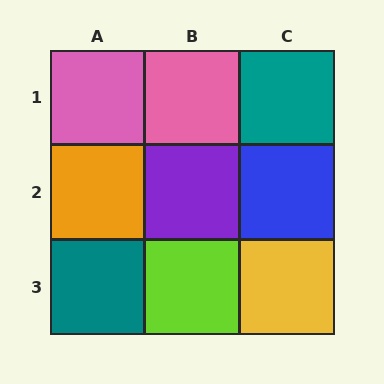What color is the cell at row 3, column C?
Yellow.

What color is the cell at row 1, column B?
Pink.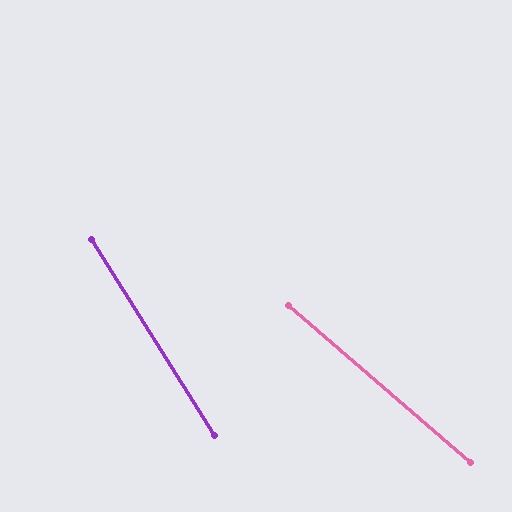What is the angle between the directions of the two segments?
Approximately 17 degrees.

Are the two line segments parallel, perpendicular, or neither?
Neither parallel nor perpendicular — they differ by about 17°.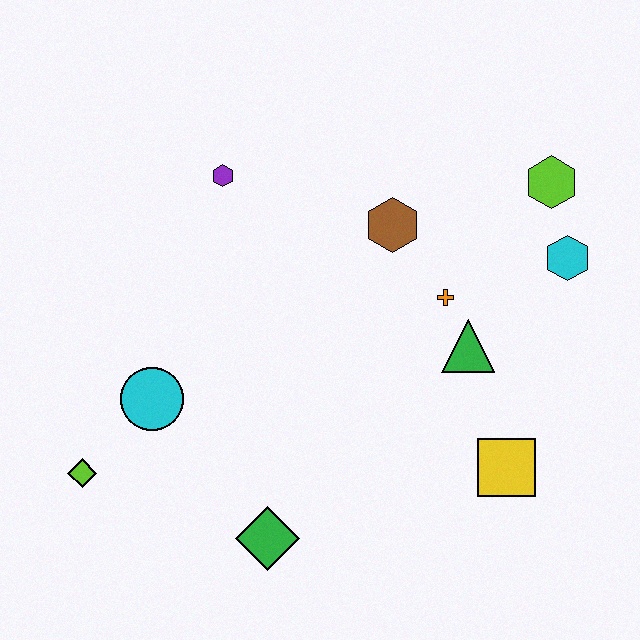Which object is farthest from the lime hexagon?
The lime diamond is farthest from the lime hexagon.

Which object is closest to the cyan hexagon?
The lime hexagon is closest to the cyan hexagon.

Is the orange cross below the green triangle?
No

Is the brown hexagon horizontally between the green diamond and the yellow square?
Yes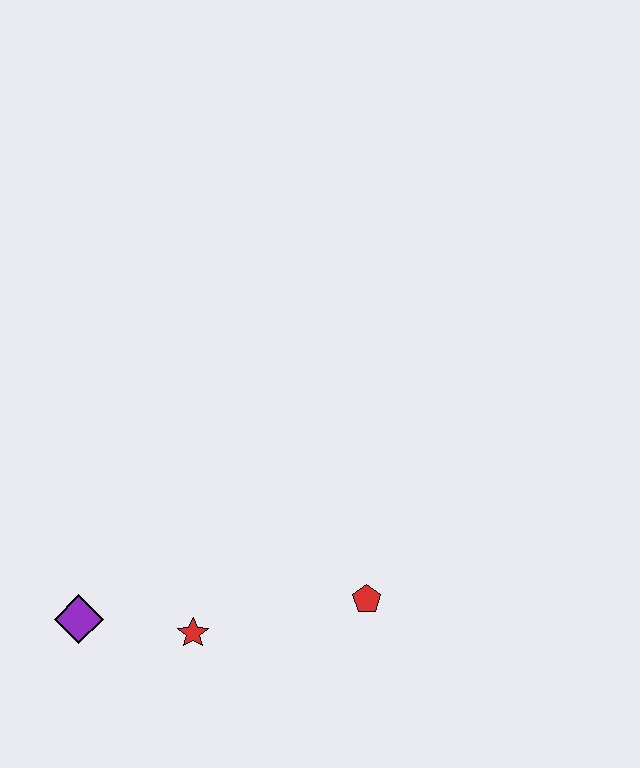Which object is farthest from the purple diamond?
The red pentagon is farthest from the purple diamond.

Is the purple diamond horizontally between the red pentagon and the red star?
No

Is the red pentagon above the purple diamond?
Yes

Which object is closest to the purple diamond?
The red star is closest to the purple diamond.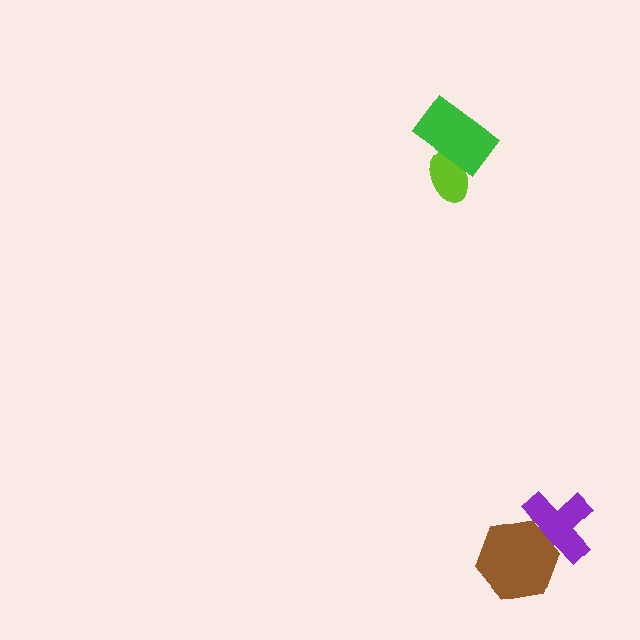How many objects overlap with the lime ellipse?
1 object overlaps with the lime ellipse.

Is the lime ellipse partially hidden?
Yes, it is partially covered by another shape.